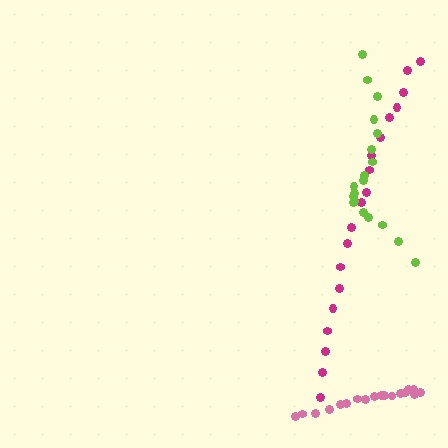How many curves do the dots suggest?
There are 3 distinct paths.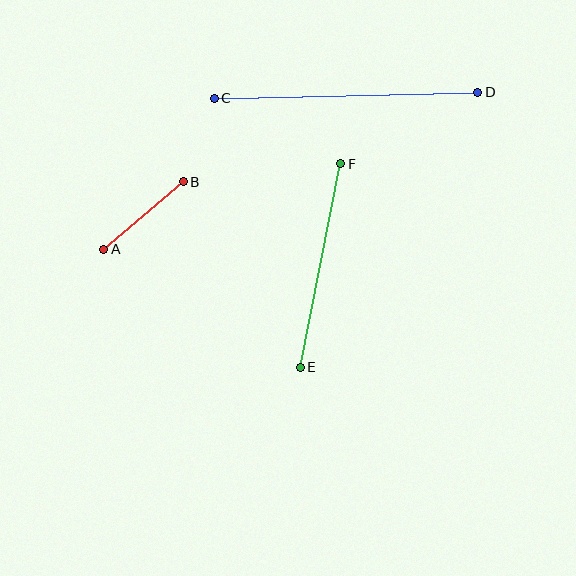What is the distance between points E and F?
The distance is approximately 208 pixels.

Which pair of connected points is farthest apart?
Points C and D are farthest apart.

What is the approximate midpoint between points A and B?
The midpoint is at approximately (143, 215) pixels.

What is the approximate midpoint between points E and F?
The midpoint is at approximately (321, 265) pixels.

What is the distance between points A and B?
The distance is approximately 104 pixels.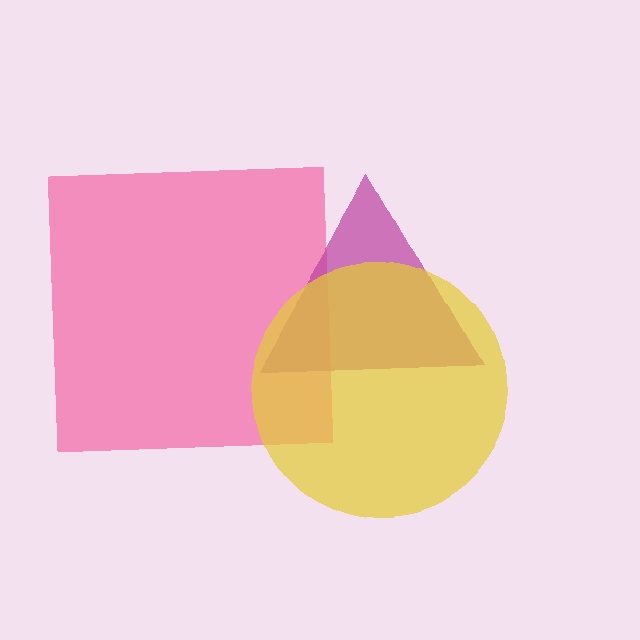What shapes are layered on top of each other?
The layered shapes are: a pink square, a magenta triangle, a yellow circle.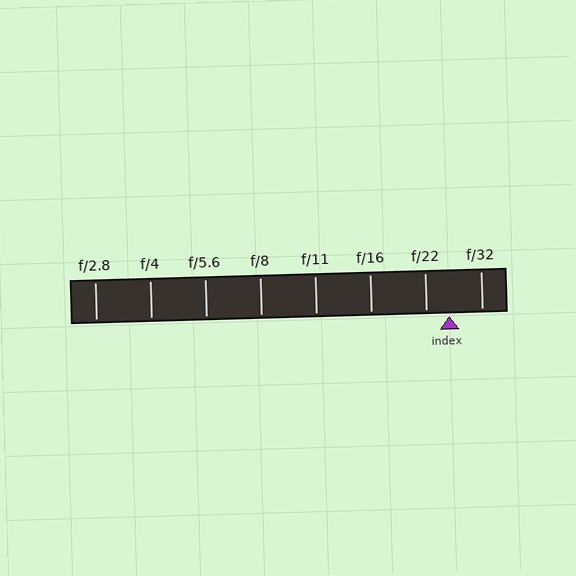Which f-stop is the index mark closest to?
The index mark is closest to f/22.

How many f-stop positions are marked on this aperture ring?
There are 8 f-stop positions marked.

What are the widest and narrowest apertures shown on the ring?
The widest aperture shown is f/2.8 and the narrowest is f/32.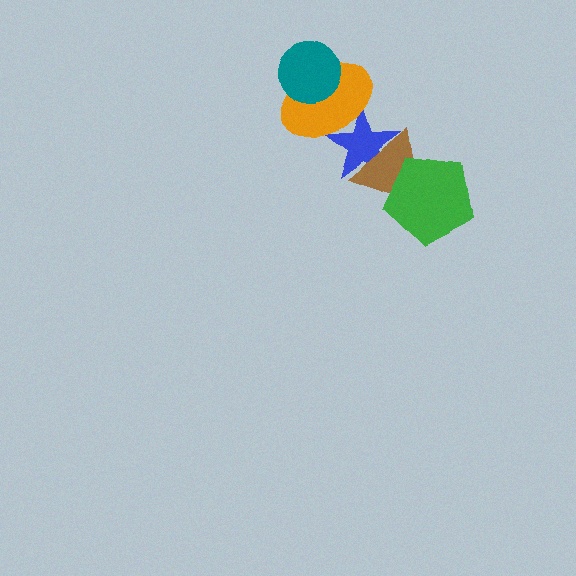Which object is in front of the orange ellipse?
The teal circle is in front of the orange ellipse.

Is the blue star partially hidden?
Yes, it is partially covered by another shape.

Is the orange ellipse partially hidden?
Yes, it is partially covered by another shape.